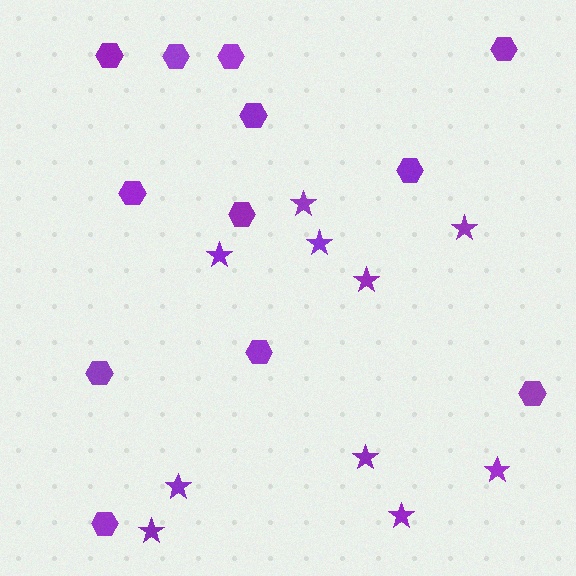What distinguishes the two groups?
There are 2 groups: one group of hexagons (12) and one group of stars (10).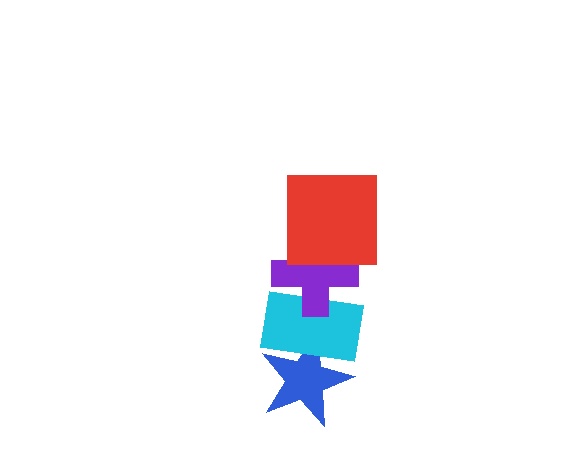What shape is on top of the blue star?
The cyan rectangle is on top of the blue star.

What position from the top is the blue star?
The blue star is 4th from the top.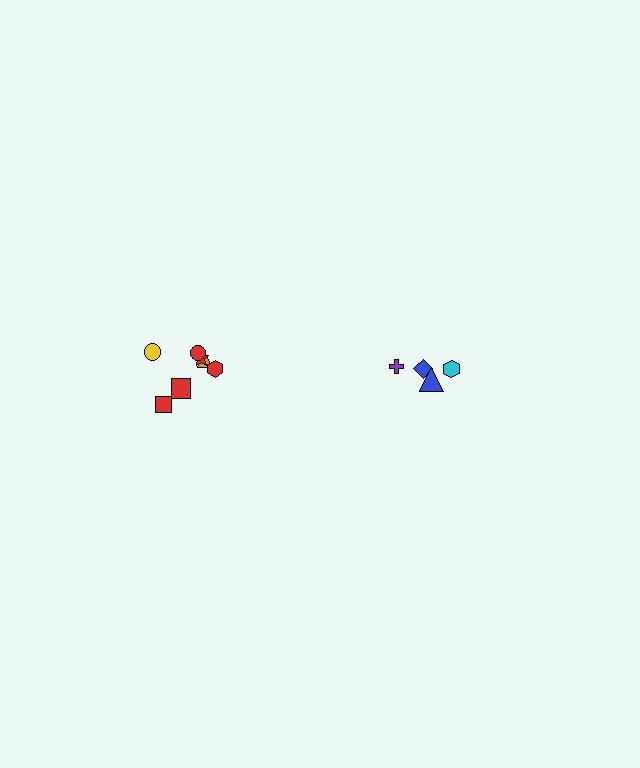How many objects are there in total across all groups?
There are 11 objects.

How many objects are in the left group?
There are 7 objects.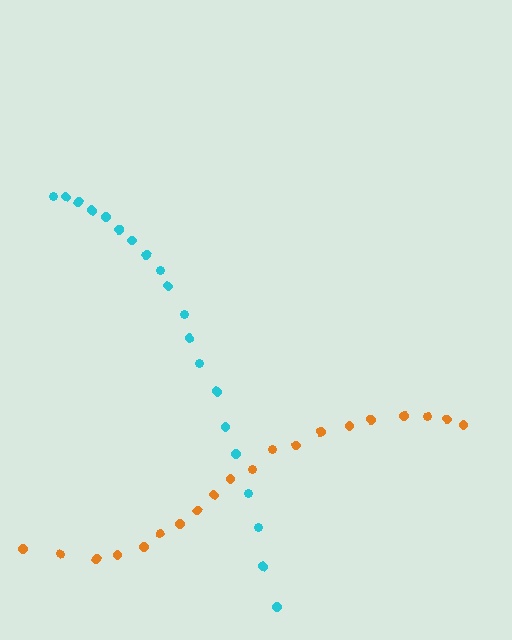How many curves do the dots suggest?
There are 2 distinct paths.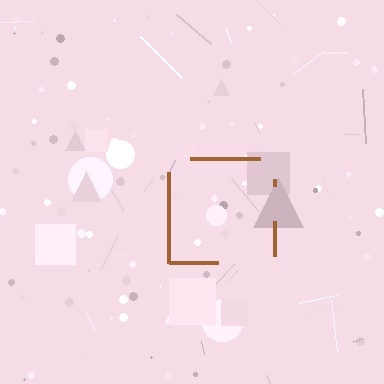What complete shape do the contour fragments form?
The contour fragments form a square.